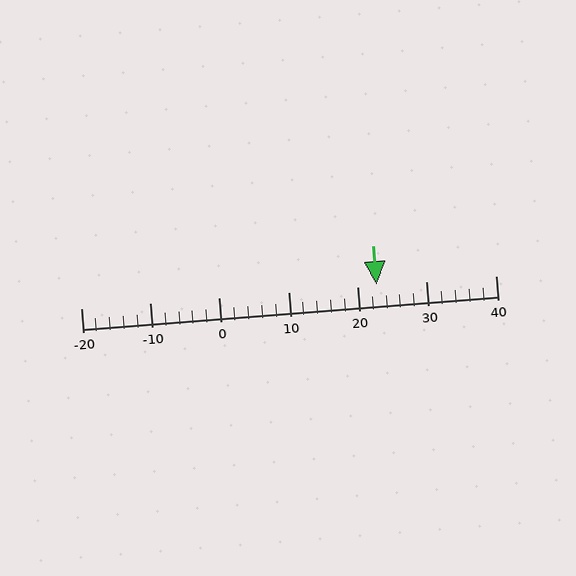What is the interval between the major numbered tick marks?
The major tick marks are spaced 10 units apart.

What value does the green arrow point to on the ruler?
The green arrow points to approximately 23.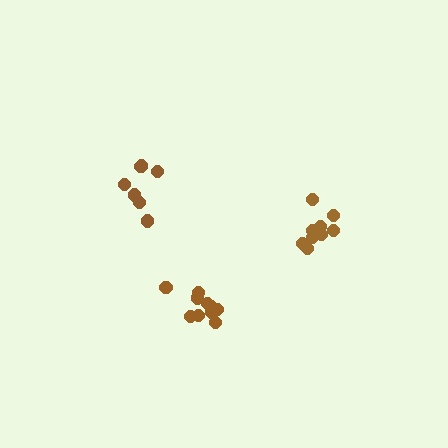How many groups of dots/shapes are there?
There are 3 groups.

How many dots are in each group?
Group 1: 10 dots, Group 2: 7 dots, Group 3: 10 dots (27 total).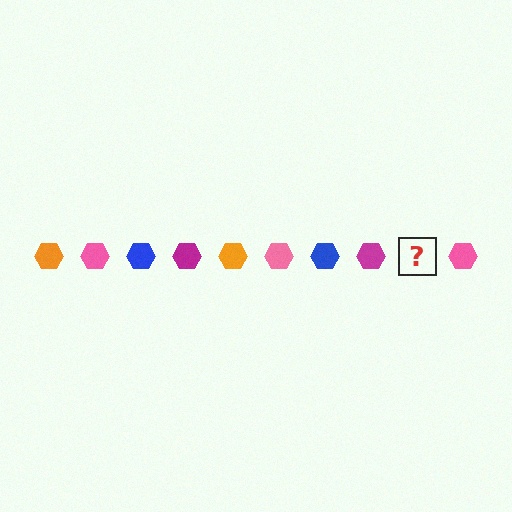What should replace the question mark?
The question mark should be replaced with an orange hexagon.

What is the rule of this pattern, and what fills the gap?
The rule is that the pattern cycles through orange, pink, blue, magenta hexagons. The gap should be filled with an orange hexagon.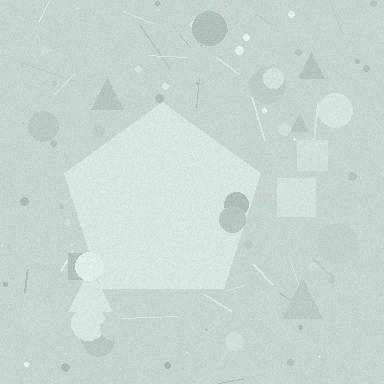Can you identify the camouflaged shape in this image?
The camouflaged shape is a pentagon.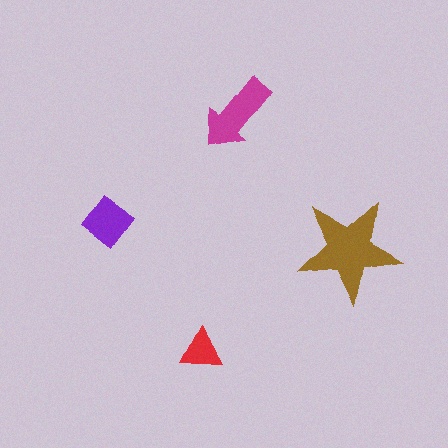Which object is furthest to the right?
The brown star is rightmost.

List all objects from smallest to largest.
The red triangle, the purple diamond, the magenta arrow, the brown star.